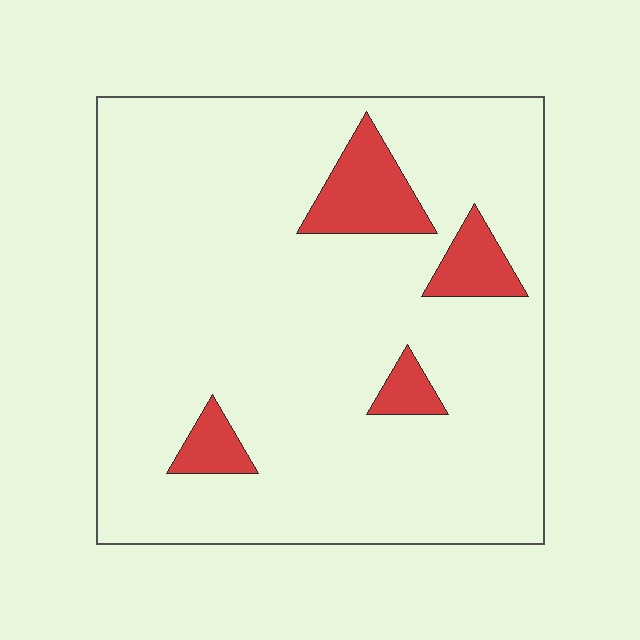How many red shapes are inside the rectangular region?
4.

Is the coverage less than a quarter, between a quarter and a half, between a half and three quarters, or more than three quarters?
Less than a quarter.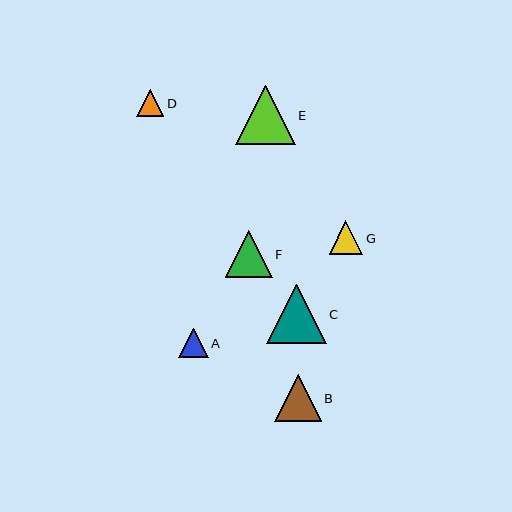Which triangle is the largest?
Triangle E is the largest with a size of approximately 59 pixels.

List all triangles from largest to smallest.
From largest to smallest: E, C, B, F, G, A, D.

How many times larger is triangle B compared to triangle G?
Triangle B is approximately 1.4 times the size of triangle G.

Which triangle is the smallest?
Triangle D is the smallest with a size of approximately 27 pixels.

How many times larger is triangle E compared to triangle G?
Triangle E is approximately 1.8 times the size of triangle G.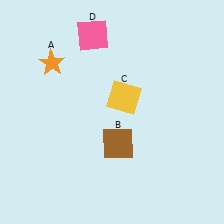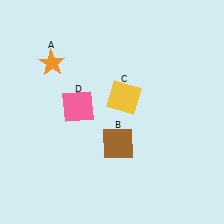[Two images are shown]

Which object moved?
The pink square (D) moved down.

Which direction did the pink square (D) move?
The pink square (D) moved down.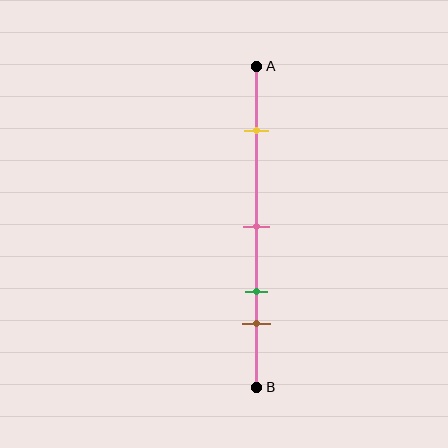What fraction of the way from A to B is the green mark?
The green mark is approximately 70% (0.7) of the way from A to B.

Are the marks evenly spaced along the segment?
No, the marks are not evenly spaced.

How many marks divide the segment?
There are 4 marks dividing the segment.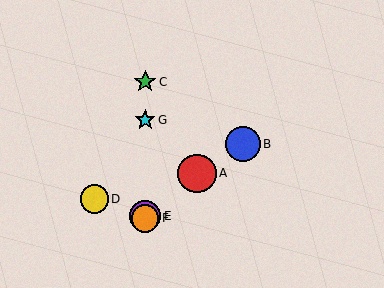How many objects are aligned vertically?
4 objects (C, E, F, G) are aligned vertically.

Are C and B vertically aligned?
No, C is at x≈145 and B is at x≈243.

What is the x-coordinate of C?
Object C is at x≈145.